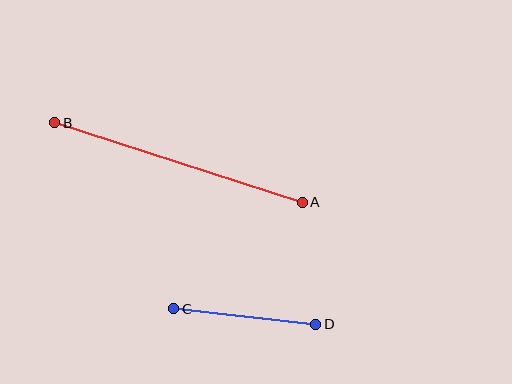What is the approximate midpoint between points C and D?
The midpoint is at approximately (245, 316) pixels.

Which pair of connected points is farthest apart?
Points A and B are farthest apart.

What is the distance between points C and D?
The distance is approximately 143 pixels.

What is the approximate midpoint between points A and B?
The midpoint is at approximately (178, 163) pixels.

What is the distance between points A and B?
The distance is approximately 260 pixels.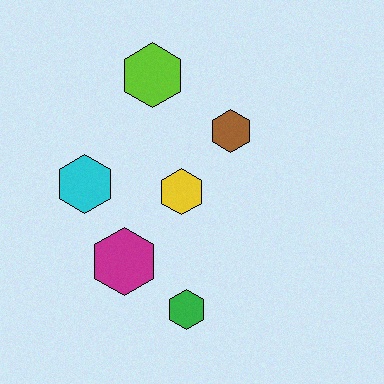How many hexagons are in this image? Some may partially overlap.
There are 6 hexagons.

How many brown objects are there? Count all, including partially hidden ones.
There is 1 brown object.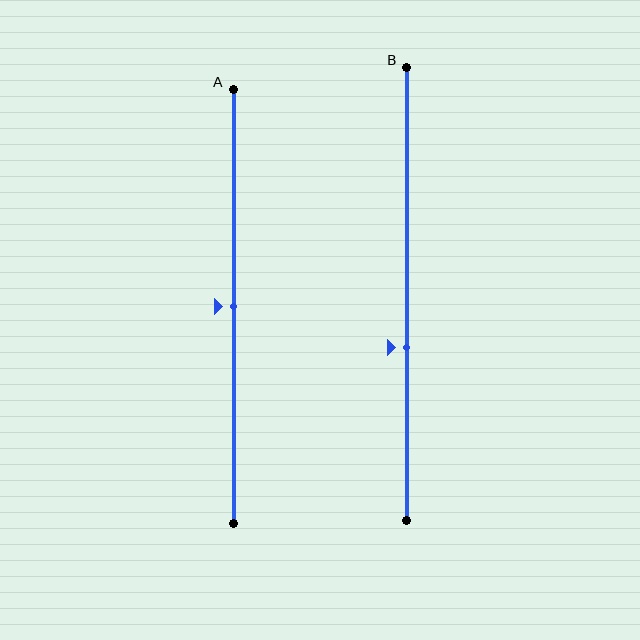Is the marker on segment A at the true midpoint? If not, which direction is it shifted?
Yes, the marker on segment A is at the true midpoint.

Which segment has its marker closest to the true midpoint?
Segment A has its marker closest to the true midpoint.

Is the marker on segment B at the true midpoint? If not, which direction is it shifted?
No, the marker on segment B is shifted downward by about 12% of the segment length.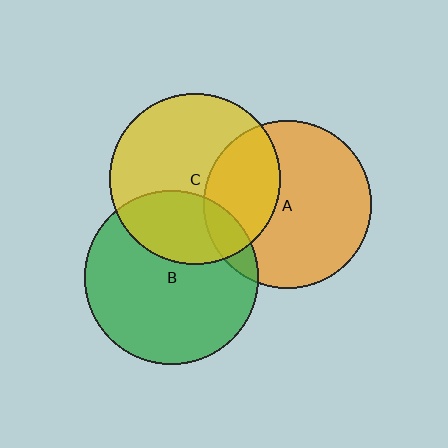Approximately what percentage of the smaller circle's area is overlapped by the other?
Approximately 10%.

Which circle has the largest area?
Circle B (green).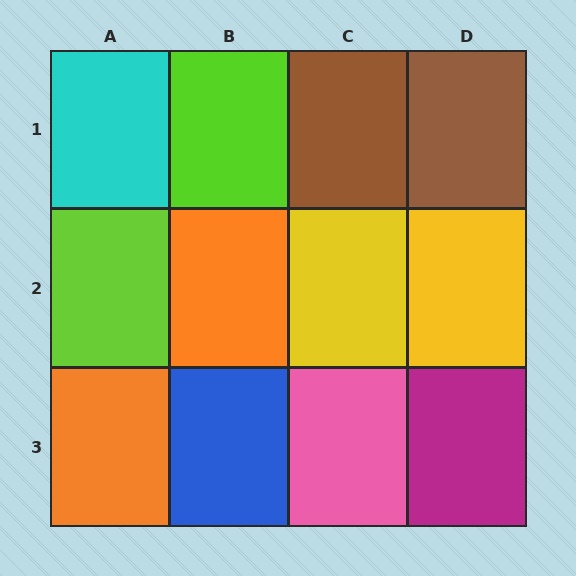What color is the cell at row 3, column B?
Blue.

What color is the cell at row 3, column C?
Pink.